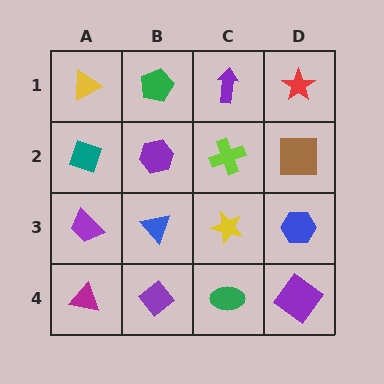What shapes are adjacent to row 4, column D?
A blue hexagon (row 3, column D), a green ellipse (row 4, column C).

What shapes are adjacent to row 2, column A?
A yellow triangle (row 1, column A), a purple trapezoid (row 3, column A), a purple hexagon (row 2, column B).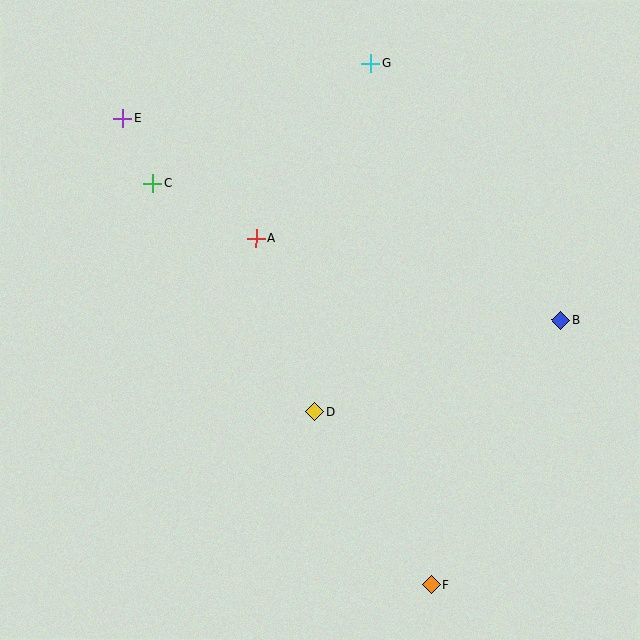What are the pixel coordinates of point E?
Point E is at (123, 118).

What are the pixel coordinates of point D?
Point D is at (315, 412).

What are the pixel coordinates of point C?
Point C is at (153, 183).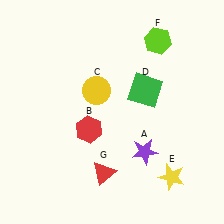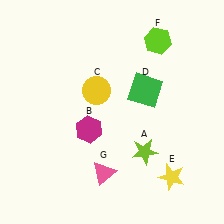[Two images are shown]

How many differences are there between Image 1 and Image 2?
There are 3 differences between the two images.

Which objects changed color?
A changed from purple to lime. B changed from red to magenta. G changed from red to pink.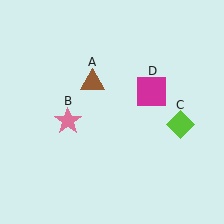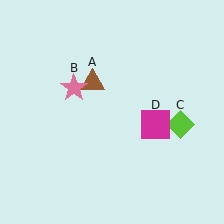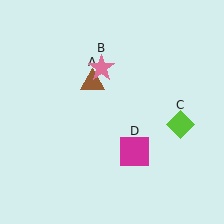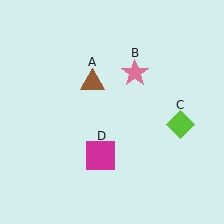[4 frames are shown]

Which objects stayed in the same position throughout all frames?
Brown triangle (object A) and lime diamond (object C) remained stationary.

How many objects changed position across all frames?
2 objects changed position: pink star (object B), magenta square (object D).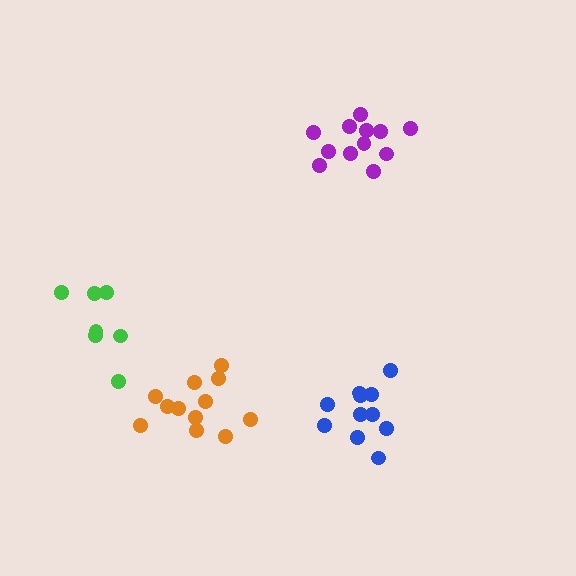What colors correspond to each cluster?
The clusters are colored: green, orange, purple, blue.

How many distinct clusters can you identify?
There are 4 distinct clusters.